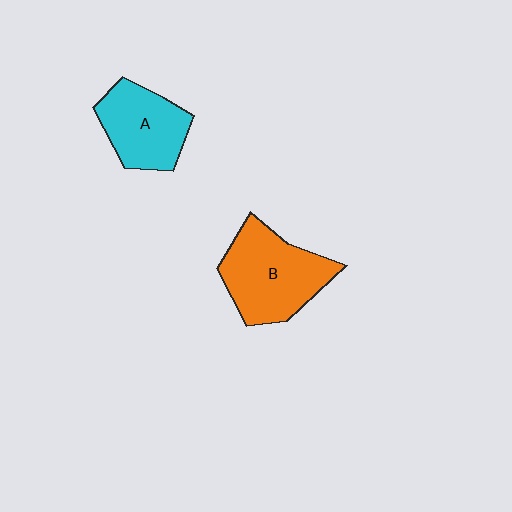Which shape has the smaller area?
Shape A (cyan).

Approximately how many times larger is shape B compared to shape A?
Approximately 1.3 times.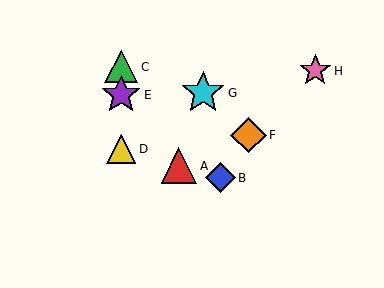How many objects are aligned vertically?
3 objects (C, D, E) are aligned vertically.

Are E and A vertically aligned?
No, E is at x≈121 and A is at x≈179.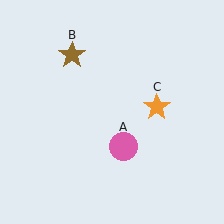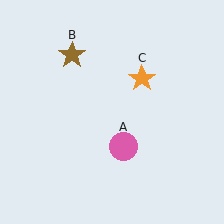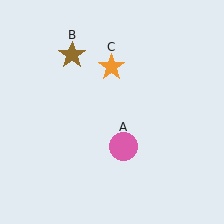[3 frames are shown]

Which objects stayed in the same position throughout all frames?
Pink circle (object A) and brown star (object B) remained stationary.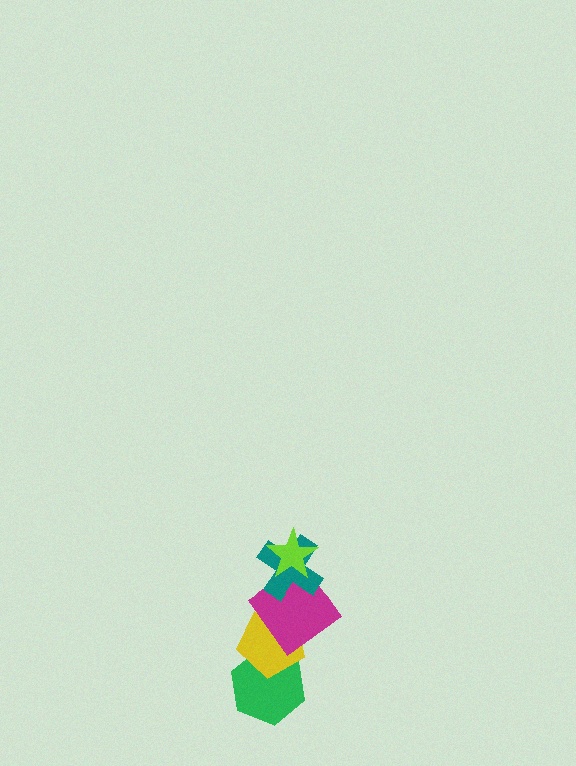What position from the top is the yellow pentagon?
The yellow pentagon is 4th from the top.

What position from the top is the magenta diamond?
The magenta diamond is 3rd from the top.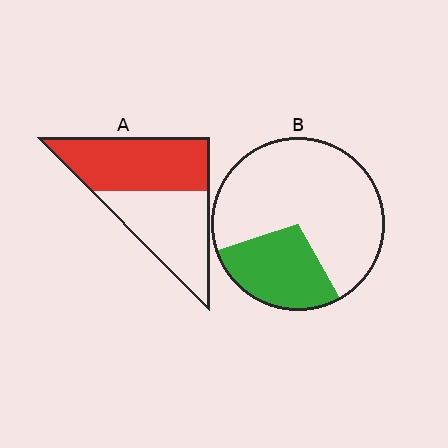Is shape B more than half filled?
No.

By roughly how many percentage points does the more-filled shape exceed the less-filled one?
By roughly 25 percentage points (A over B).